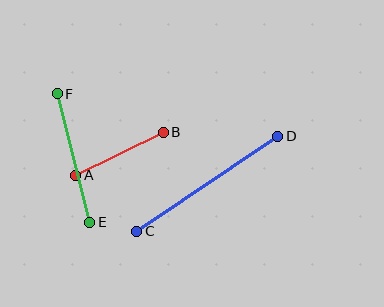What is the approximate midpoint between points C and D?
The midpoint is at approximately (207, 184) pixels.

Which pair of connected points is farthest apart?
Points C and D are farthest apart.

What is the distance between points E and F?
The distance is approximately 133 pixels.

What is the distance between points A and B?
The distance is approximately 98 pixels.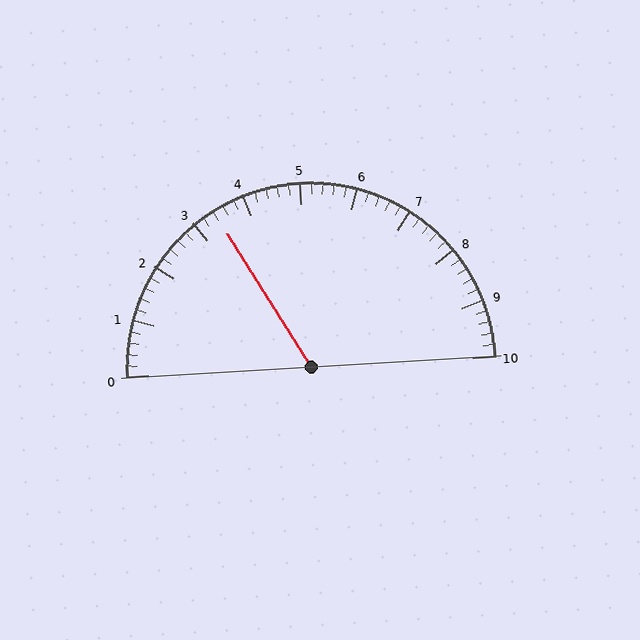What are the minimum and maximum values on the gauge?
The gauge ranges from 0 to 10.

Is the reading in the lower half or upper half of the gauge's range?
The reading is in the lower half of the range (0 to 10).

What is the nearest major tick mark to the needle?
The nearest major tick mark is 3.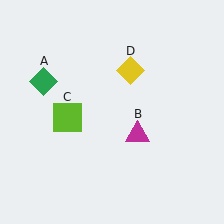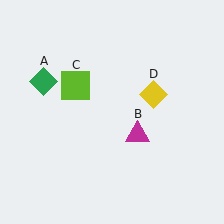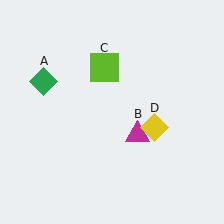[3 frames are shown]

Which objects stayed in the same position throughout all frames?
Green diamond (object A) and magenta triangle (object B) remained stationary.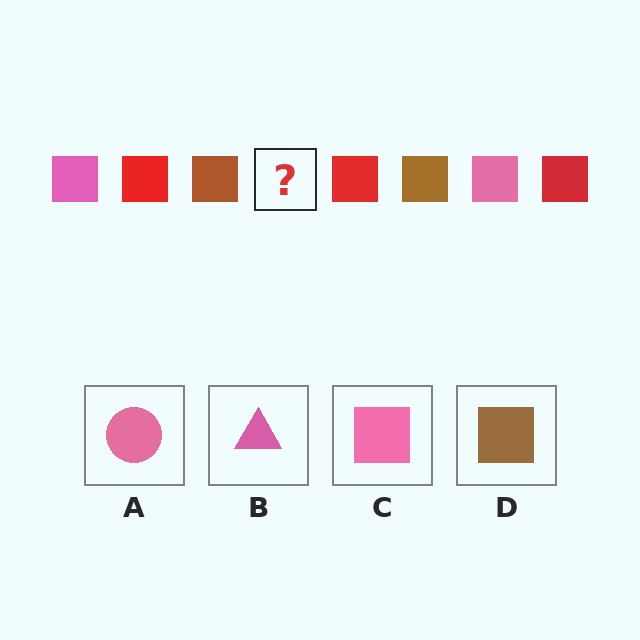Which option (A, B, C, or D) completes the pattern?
C.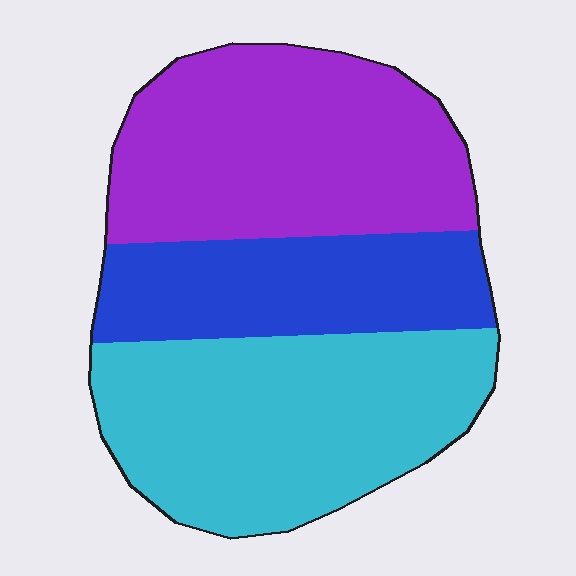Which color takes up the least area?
Blue, at roughly 25%.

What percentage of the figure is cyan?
Cyan takes up about two fifths (2/5) of the figure.